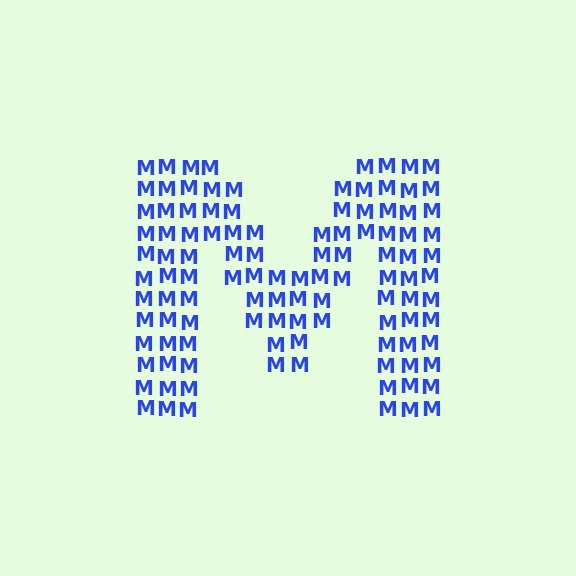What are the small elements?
The small elements are letter M's.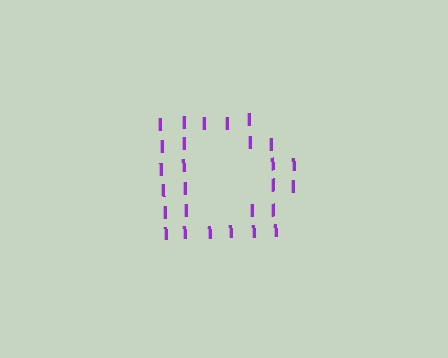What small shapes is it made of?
It is made of small letter I's.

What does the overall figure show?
The overall figure shows the letter D.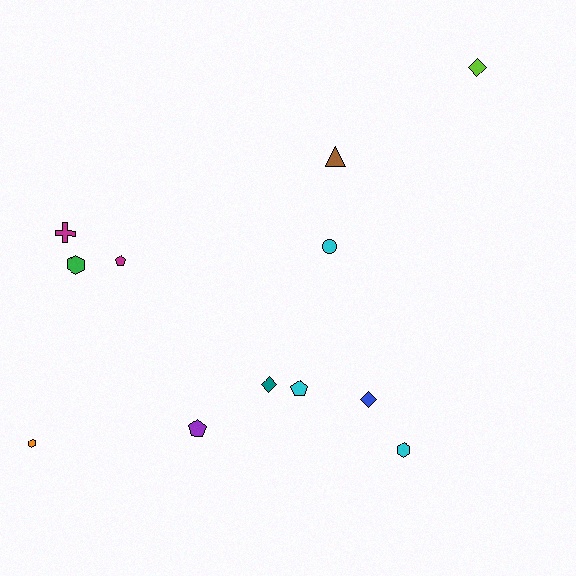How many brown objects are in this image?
There is 1 brown object.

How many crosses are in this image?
There is 1 cross.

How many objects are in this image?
There are 12 objects.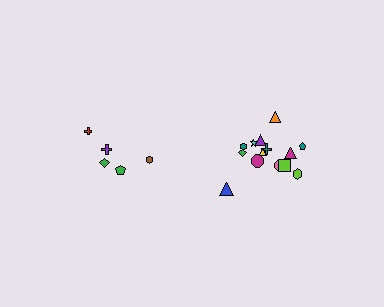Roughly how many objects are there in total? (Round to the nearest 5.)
Roughly 20 objects in total.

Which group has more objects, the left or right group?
The right group.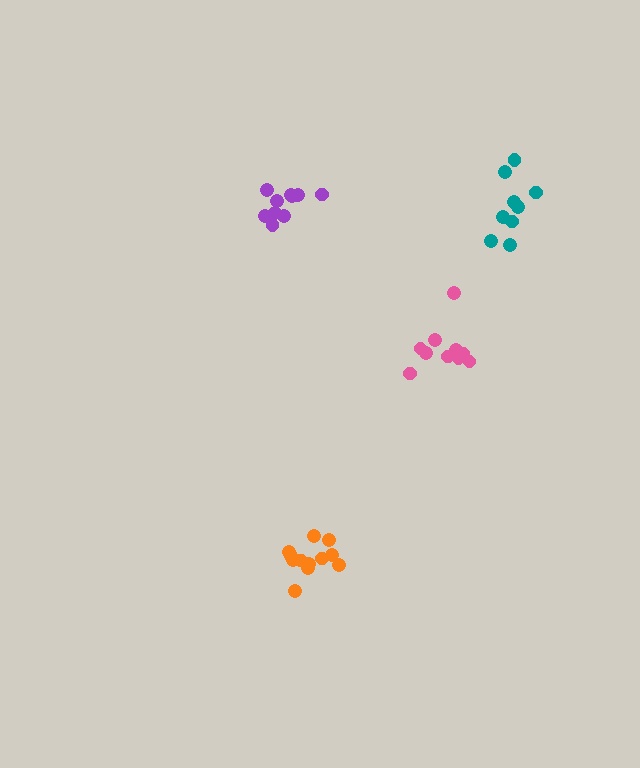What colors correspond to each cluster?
The clusters are colored: purple, pink, teal, orange.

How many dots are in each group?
Group 1: 10 dots, Group 2: 10 dots, Group 3: 9 dots, Group 4: 12 dots (41 total).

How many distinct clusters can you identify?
There are 4 distinct clusters.